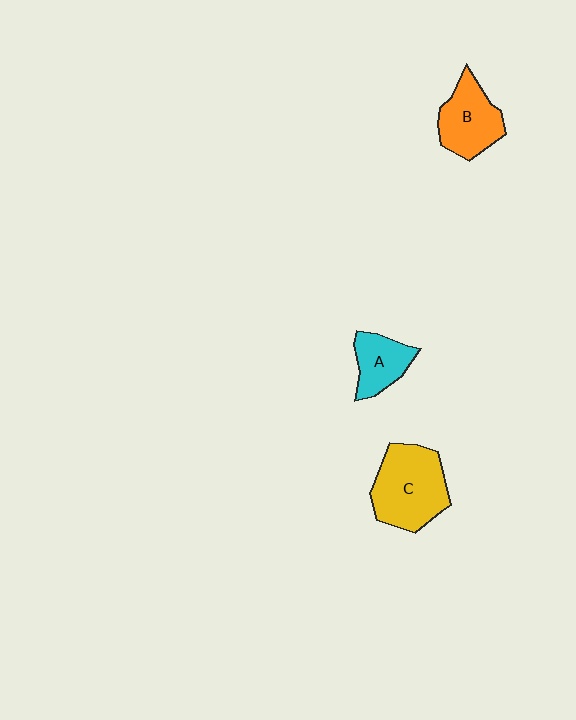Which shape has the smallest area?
Shape A (cyan).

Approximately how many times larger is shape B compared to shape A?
Approximately 1.4 times.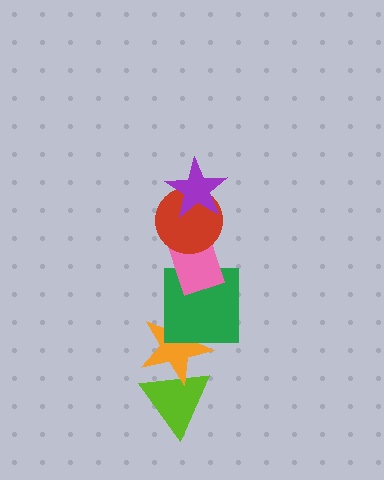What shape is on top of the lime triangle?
The orange star is on top of the lime triangle.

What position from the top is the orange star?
The orange star is 5th from the top.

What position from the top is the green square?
The green square is 4th from the top.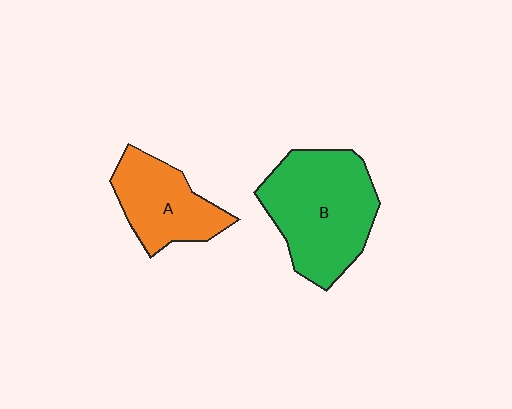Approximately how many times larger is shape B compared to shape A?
Approximately 1.6 times.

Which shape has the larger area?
Shape B (green).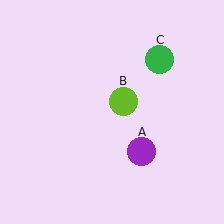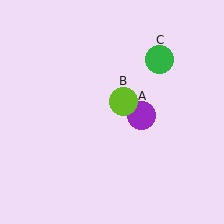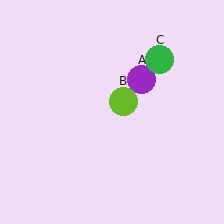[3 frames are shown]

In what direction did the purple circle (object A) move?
The purple circle (object A) moved up.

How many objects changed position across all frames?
1 object changed position: purple circle (object A).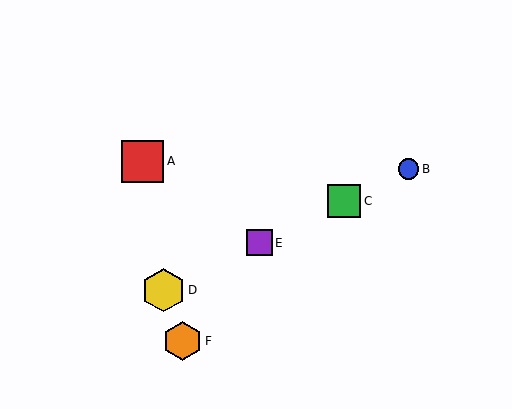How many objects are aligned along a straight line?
4 objects (B, C, D, E) are aligned along a straight line.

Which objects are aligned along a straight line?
Objects B, C, D, E are aligned along a straight line.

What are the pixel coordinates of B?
Object B is at (409, 169).